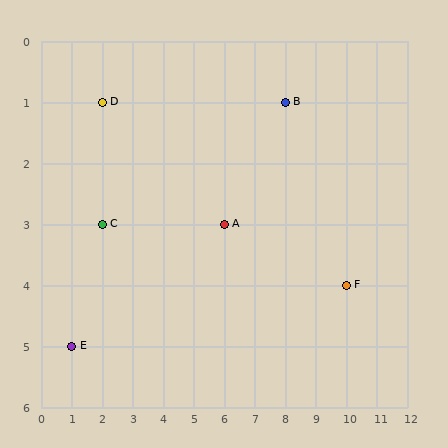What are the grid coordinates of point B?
Point B is at grid coordinates (8, 1).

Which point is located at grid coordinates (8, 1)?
Point B is at (8, 1).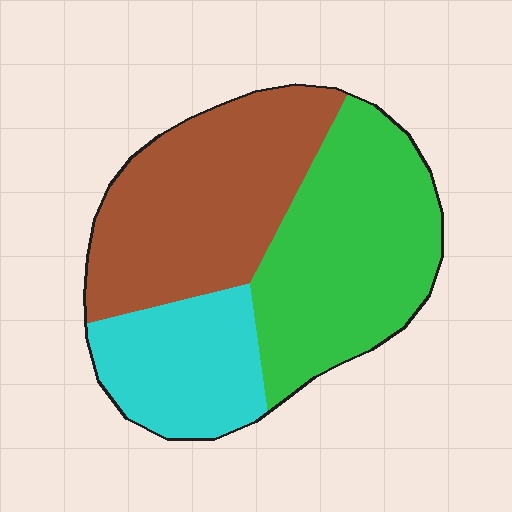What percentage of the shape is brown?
Brown covers 39% of the shape.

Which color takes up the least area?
Cyan, at roughly 20%.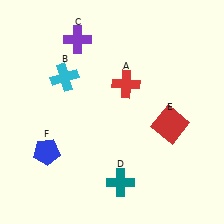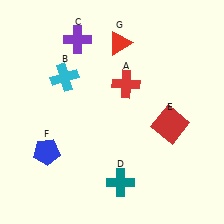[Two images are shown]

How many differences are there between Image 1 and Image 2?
There is 1 difference between the two images.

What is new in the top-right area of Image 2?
A red triangle (G) was added in the top-right area of Image 2.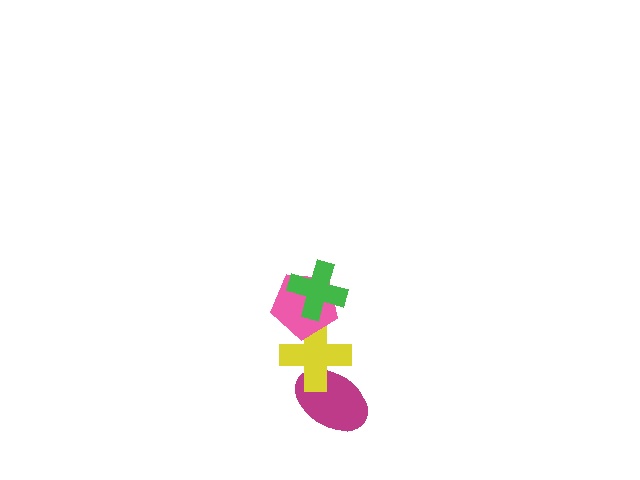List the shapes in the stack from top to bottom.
From top to bottom: the green cross, the pink pentagon, the yellow cross, the magenta ellipse.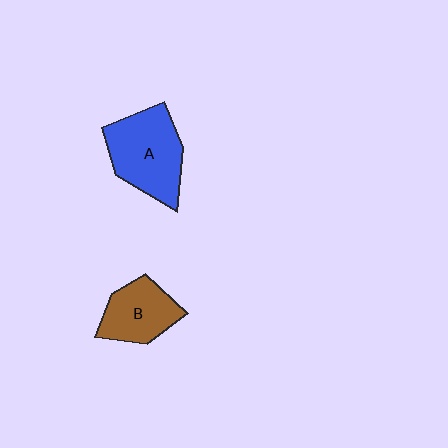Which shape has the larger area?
Shape A (blue).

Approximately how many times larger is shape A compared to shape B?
Approximately 1.4 times.